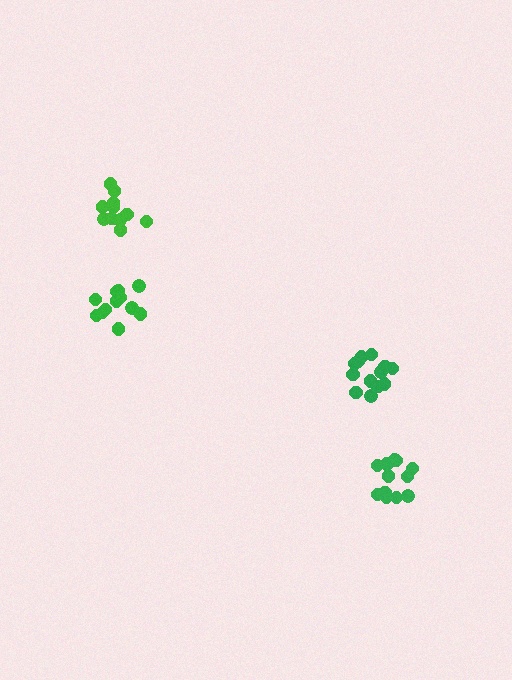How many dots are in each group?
Group 1: 13 dots, Group 2: 11 dots, Group 3: 12 dots, Group 4: 13 dots (49 total).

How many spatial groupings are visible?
There are 4 spatial groupings.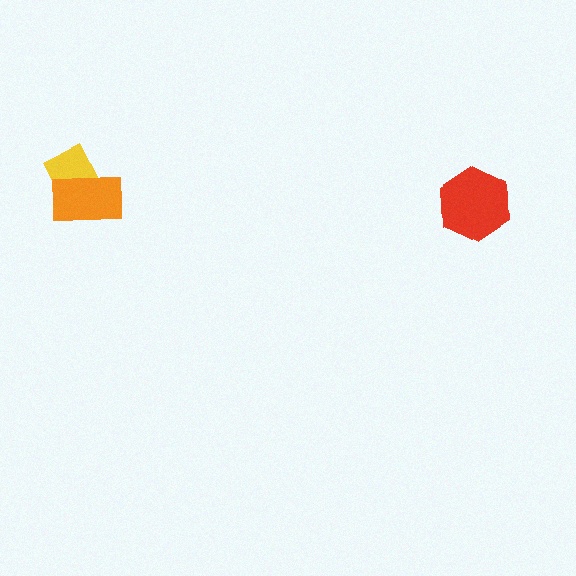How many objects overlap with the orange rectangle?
1 object overlaps with the orange rectangle.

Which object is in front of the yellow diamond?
The orange rectangle is in front of the yellow diamond.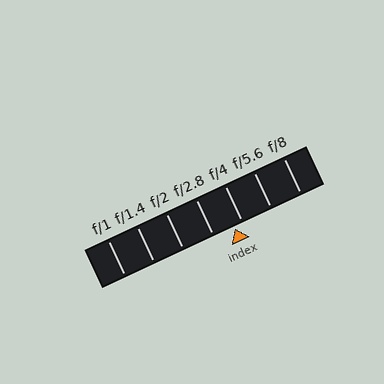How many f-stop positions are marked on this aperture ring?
There are 7 f-stop positions marked.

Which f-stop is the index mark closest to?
The index mark is closest to f/4.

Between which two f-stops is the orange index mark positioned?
The index mark is between f/2.8 and f/4.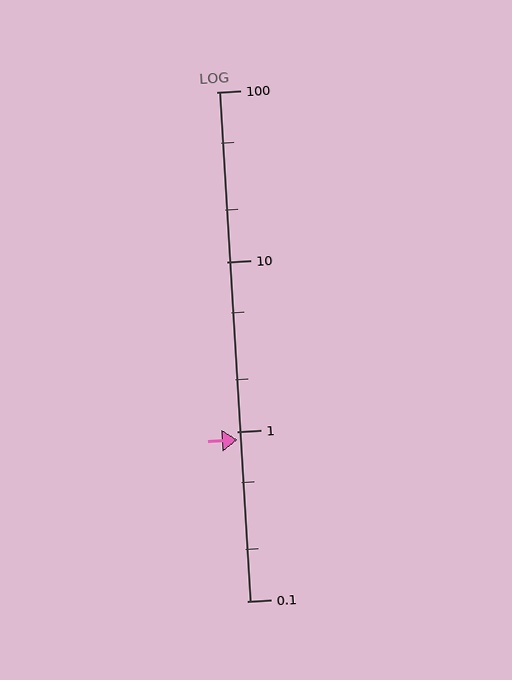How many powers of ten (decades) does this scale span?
The scale spans 3 decades, from 0.1 to 100.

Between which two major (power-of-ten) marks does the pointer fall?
The pointer is between 0.1 and 1.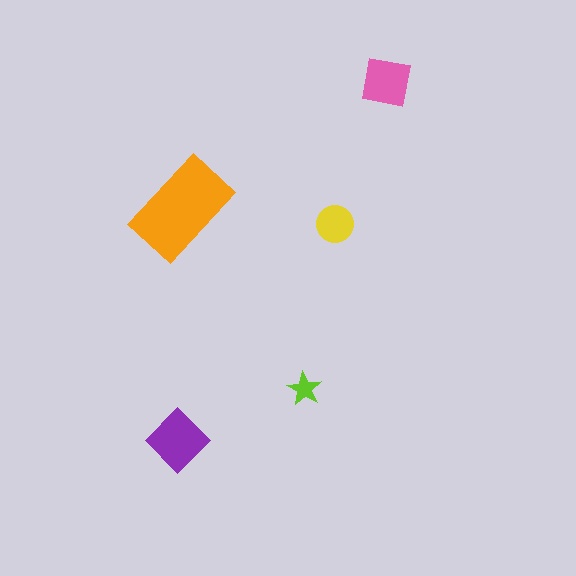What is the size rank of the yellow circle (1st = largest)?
4th.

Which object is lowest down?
The purple diamond is bottommost.